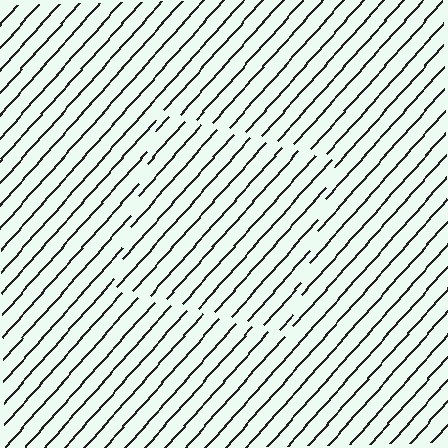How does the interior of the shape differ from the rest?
The interior of the shape contains the same grating, shifted by half a period — the contour is defined by the phase discontinuity where line-ends from the inner and outer gratings abut.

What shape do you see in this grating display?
An illusory square. The interior of the shape contains the same grating, shifted by half a period — the contour is defined by the phase discontinuity where line-ends from the inner and outer gratings abut.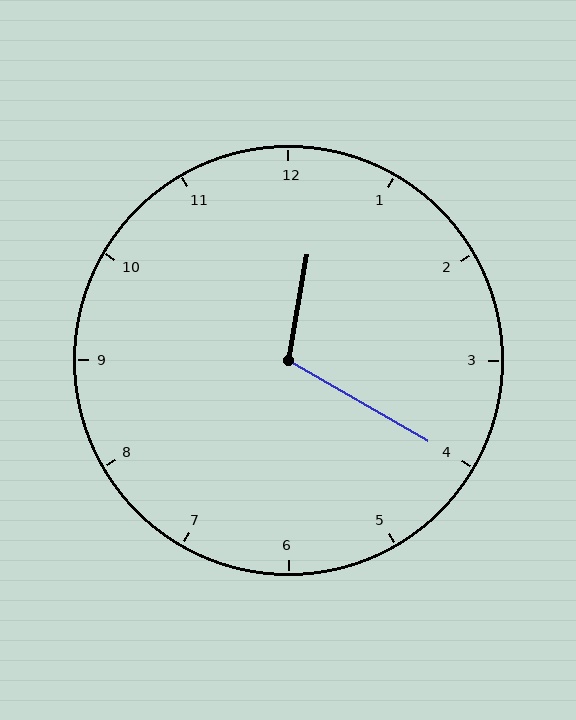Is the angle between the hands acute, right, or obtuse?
It is obtuse.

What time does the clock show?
12:20.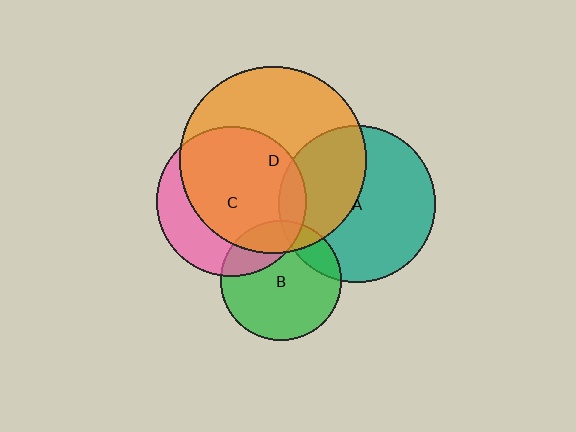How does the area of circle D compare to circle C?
Approximately 1.5 times.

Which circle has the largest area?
Circle D (orange).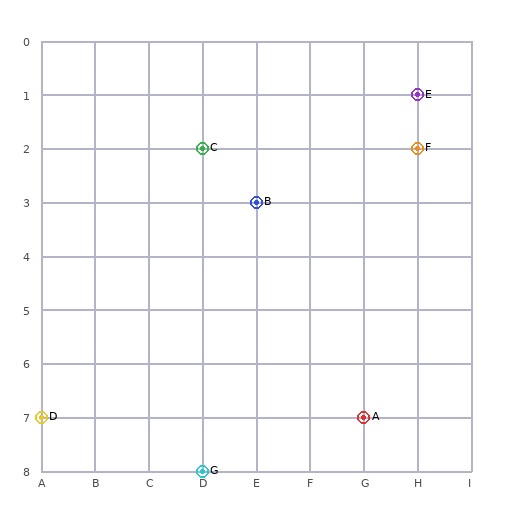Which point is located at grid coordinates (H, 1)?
Point E is at (H, 1).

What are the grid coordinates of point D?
Point D is at grid coordinates (A, 7).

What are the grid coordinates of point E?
Point E is at grid coordinates (H, 1).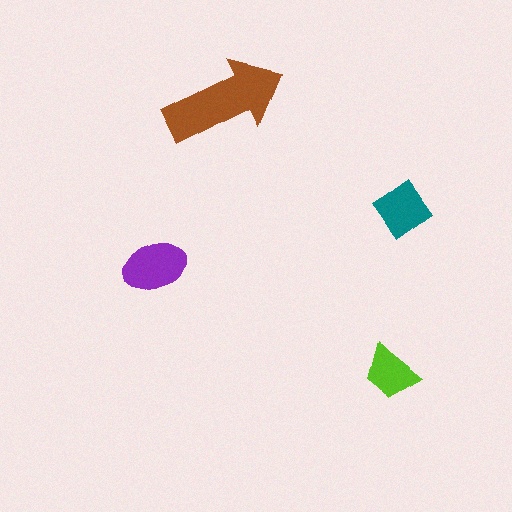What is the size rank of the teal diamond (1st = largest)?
3rd.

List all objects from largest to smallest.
The brown arrow, the purple ellipse, the teal diamond, the lime trapezoid.